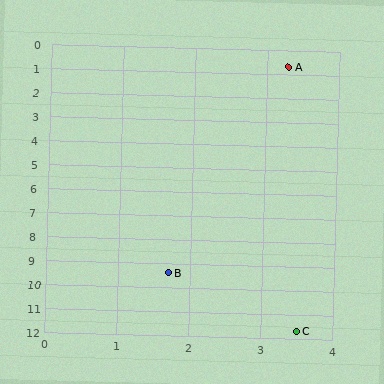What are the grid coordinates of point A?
Point A is at approximately (3.3, 0.7).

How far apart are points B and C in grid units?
Points B and C are about 2.9 grid units apart.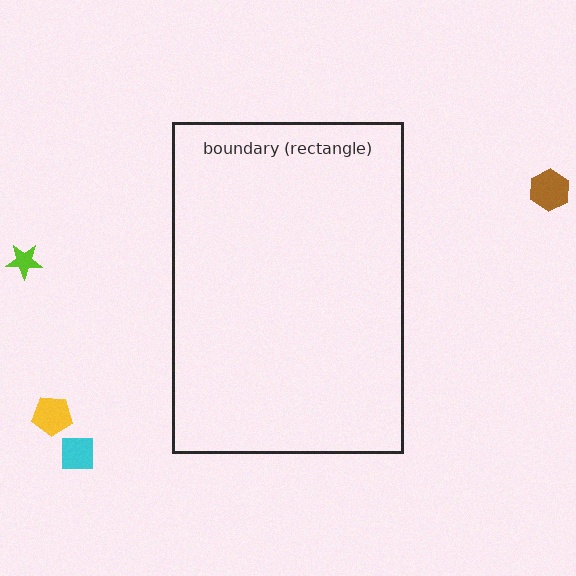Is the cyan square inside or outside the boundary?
Outside.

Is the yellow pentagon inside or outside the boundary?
Outside.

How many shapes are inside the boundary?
0 inside, 4 outside.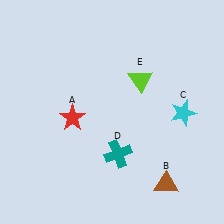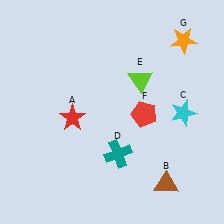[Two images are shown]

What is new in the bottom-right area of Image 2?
A red pentagon (F) was added in the bottom-right area of Image 2.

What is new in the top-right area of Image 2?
An orange star (G) was added in the top-right area of Image 2.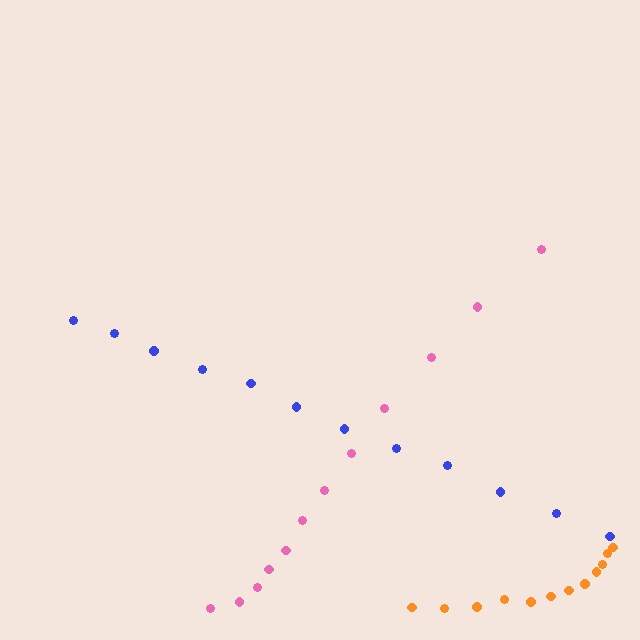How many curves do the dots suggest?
There are 3 distinct paths.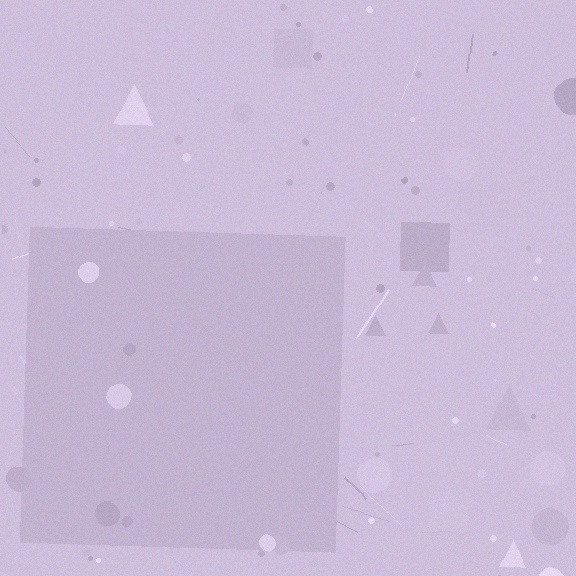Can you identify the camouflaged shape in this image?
The camouflaged shape is a square.